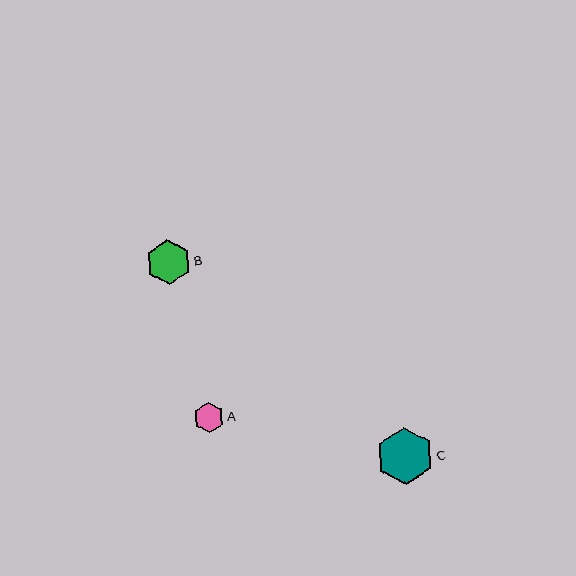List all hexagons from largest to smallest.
From largest to smallest: C, B, A.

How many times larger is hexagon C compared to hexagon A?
Hexagon C is approximately 1.9 times the size of hexagon A.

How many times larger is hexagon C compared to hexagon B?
Hexagon C is approximately 1.3 times the size of hexagon B.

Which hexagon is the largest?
Hexagon C is the largest with a size of approximately 57 pixels.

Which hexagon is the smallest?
Hexagon A is the smallest with a size of approximately 30 pixels.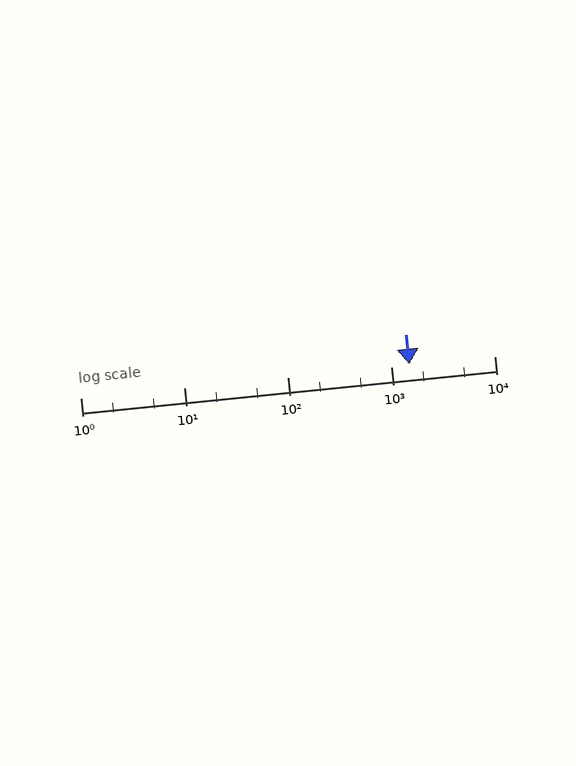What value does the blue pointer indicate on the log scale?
The pointer indicates approximately 1500.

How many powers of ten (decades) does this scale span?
The scale spans 4 decades, from 1 to 10000.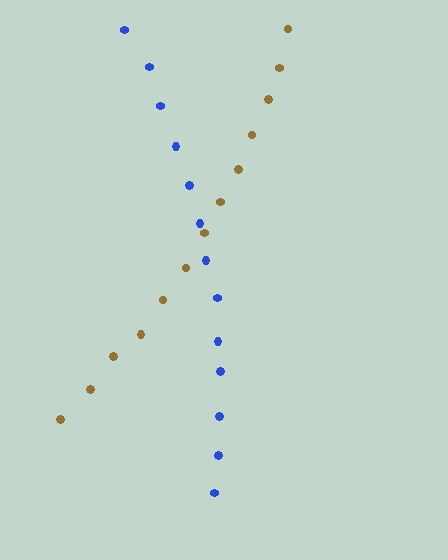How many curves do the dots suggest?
There are 2 distinct paths.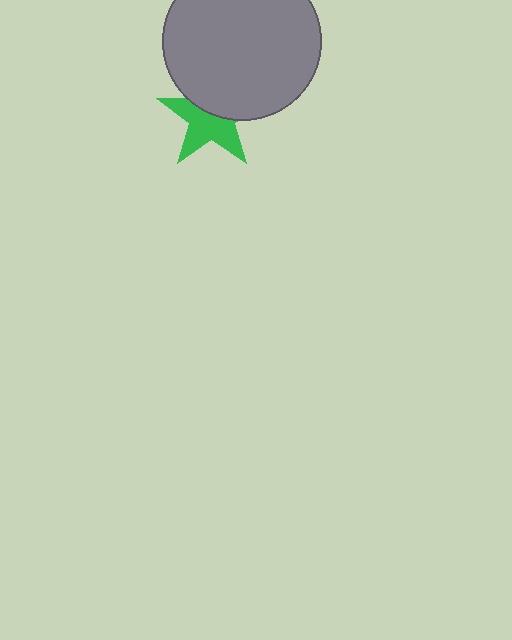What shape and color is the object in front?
The object in front is a gray circle.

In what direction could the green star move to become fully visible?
The green star could move down. That would shift it out from behind the gray circle entirely.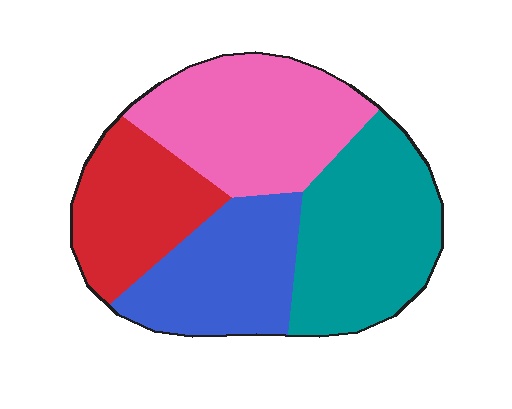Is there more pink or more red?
Pink.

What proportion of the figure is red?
Red covers about 20% of the figure.